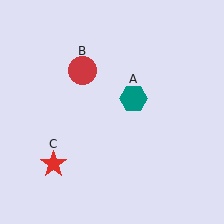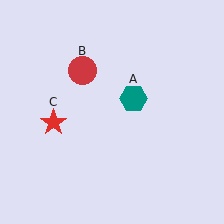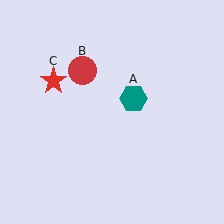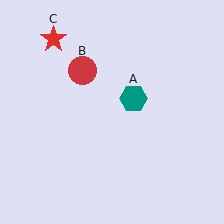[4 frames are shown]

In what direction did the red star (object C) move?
The red star (object C) moved up.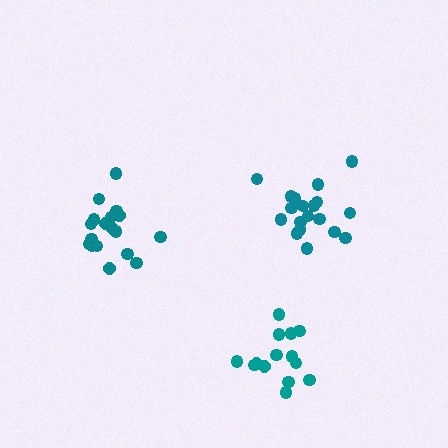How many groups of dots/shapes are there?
There are 3 groups.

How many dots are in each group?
Group 1: 19 dots, Group 2: 18 dots, Group 3: 14 dots (51 total).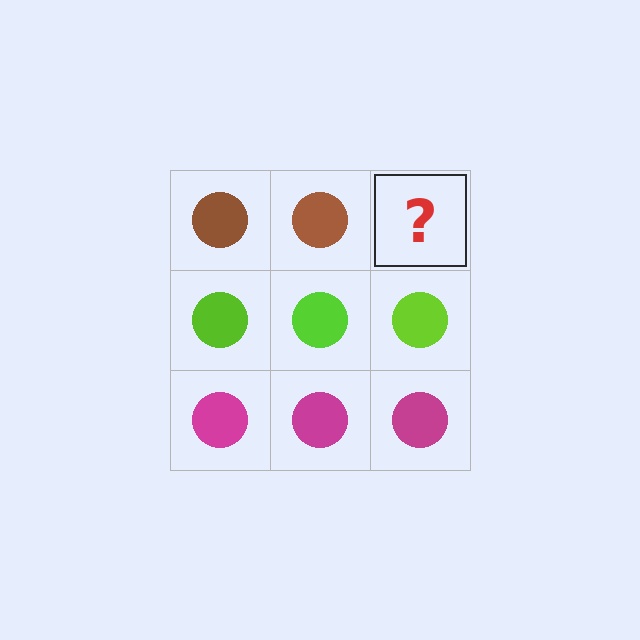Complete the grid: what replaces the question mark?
The question mark should be replaced with a brown circle.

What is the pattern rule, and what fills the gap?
The rule is that each row has a consistent color. The gap should be filled with a brown circle.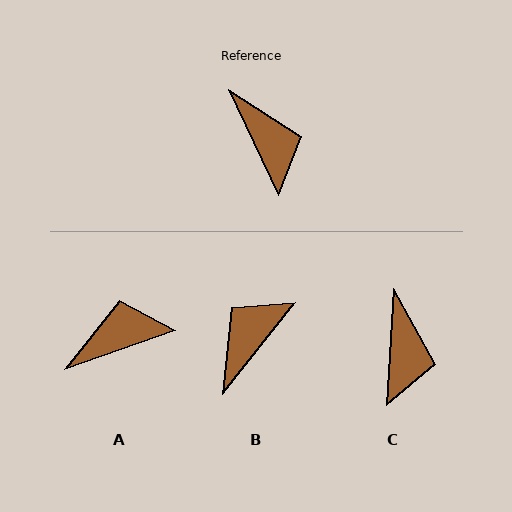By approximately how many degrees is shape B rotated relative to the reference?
Approximately 117 degrees counter-clockwise.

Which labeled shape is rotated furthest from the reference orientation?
B, about 117 degrees away.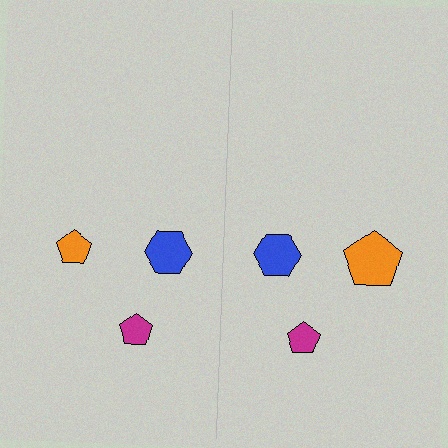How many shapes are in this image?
There are 6 shapes in this image.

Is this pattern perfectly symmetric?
No, the pattern is not perfectly symmetric. The orange pentagon on the right side has a different size than its mirror counterpart.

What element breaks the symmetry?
The orange pentagon on the right side has a different size than its mirror counterpart.